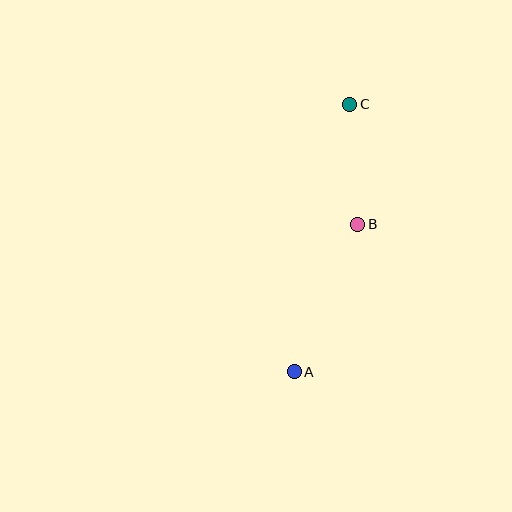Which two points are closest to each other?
Points B and C are closest to each other.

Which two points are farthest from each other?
Points A and C are farthest from each other.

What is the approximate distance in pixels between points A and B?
The distance between A and B is approximately 161 pixels.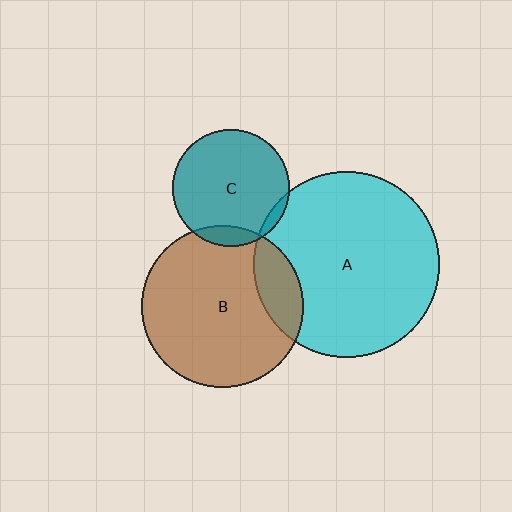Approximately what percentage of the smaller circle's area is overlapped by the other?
Approximately 5%.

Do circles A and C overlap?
Yes.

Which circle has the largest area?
Circle A (cyan).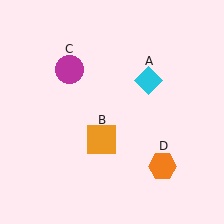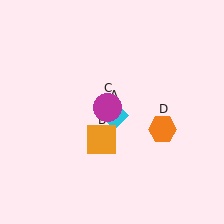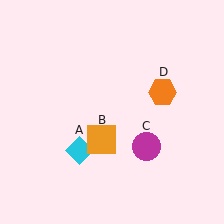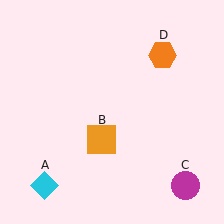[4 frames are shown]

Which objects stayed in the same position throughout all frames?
Orange square (object B) remained stationary.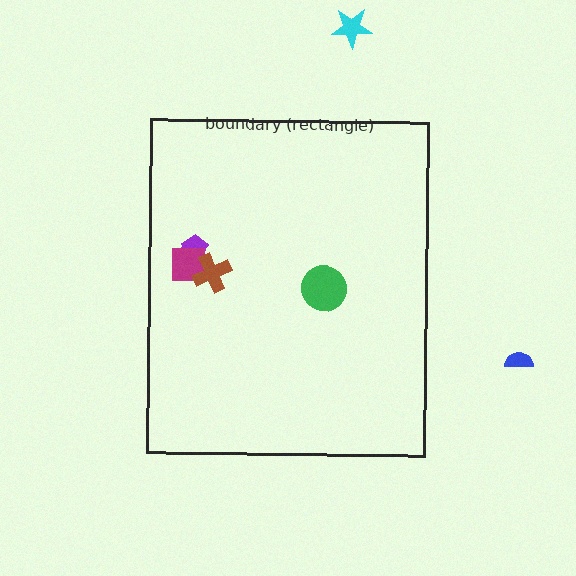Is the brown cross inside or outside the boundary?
Inside.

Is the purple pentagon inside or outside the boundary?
Inside.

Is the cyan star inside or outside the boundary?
Outside.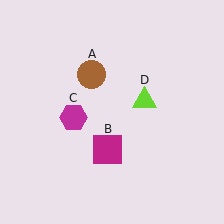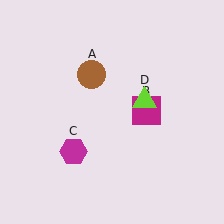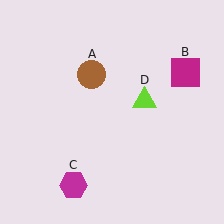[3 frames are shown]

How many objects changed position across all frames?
2 objects changed position: magenta square (object B), magenta hexagon (object C).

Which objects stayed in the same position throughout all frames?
Brown circle (object A) and lime triangle (object D) remained stationary.